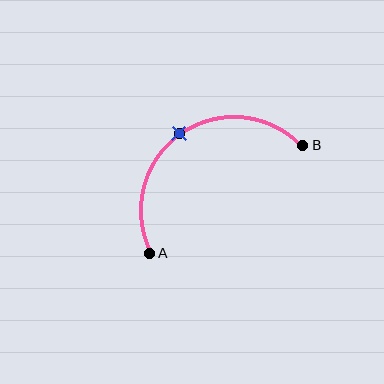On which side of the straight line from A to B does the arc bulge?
The arc bulges above and to the left of the straight line connecting A and B.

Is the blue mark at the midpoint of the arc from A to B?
Yes. The blue mark lies on the arc at equal arc-length from both A and B — it is the arc midpoint.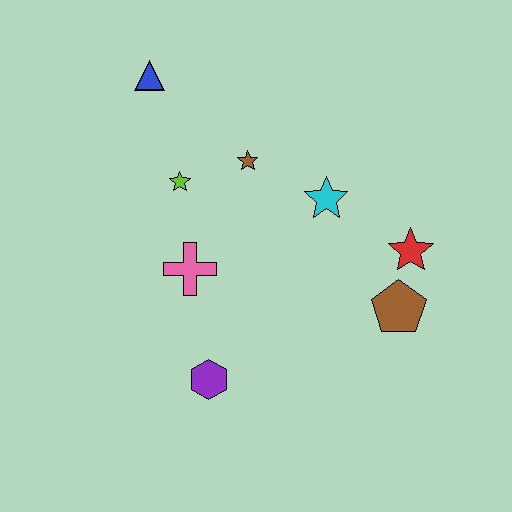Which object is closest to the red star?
The brown pentagon is closest to the red star.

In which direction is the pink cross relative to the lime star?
The pink cross is below the lime star.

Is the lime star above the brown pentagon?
Yes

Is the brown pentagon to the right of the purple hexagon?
Yes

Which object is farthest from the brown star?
The purple hexagon is farthest from the brown star.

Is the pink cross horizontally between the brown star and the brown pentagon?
No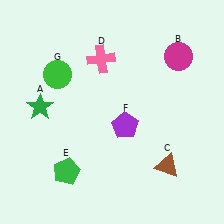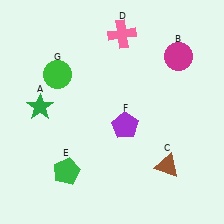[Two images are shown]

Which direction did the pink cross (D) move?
The pink cross (D) moved up.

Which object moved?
The pink cross (D) moved up.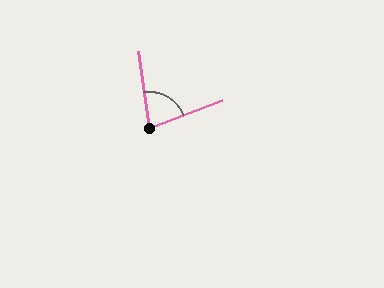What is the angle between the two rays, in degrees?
Approximately 78 degrees.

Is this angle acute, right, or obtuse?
It is acute.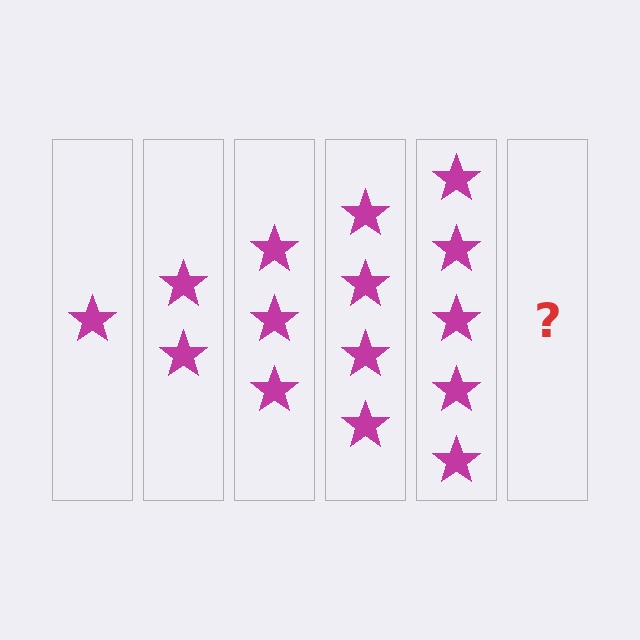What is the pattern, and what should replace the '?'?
The pattern is that each step adds one more star. The '?' should be 6 stars.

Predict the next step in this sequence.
The next step is 6 stars.